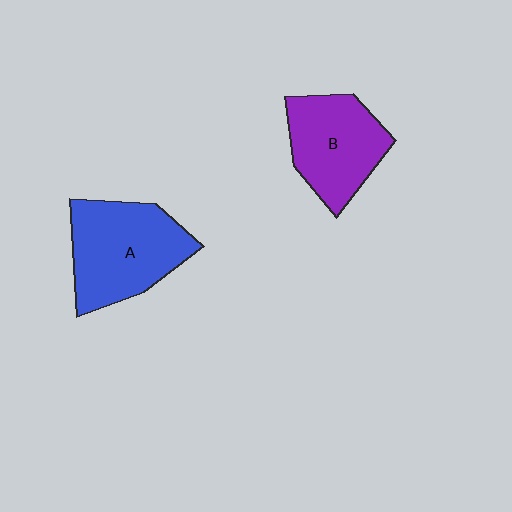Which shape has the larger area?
Shape A (blue).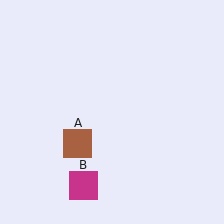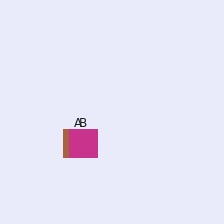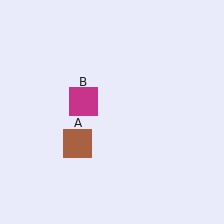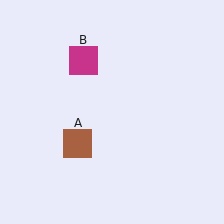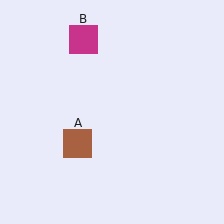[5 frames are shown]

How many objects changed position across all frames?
1 object changed position: magenta square (object B).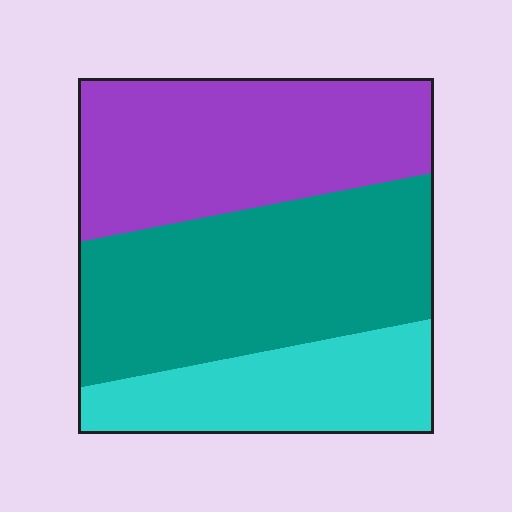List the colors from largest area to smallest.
From largest to smallest: teal, purple, cyan.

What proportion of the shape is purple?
Purple covers 36% of the shape.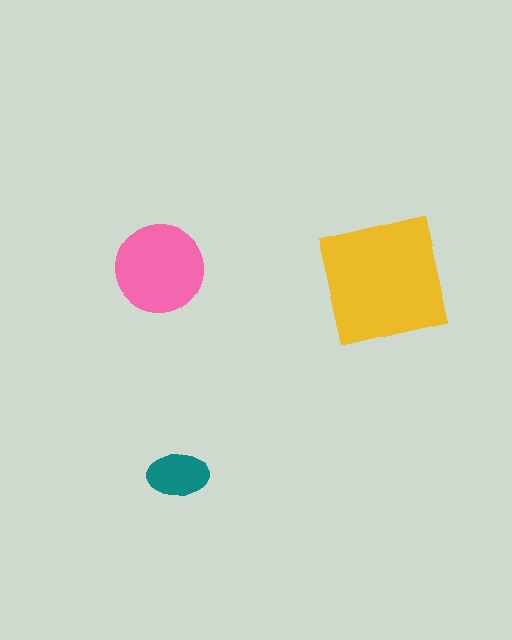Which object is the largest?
The yellow square.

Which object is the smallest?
The teal ellipse.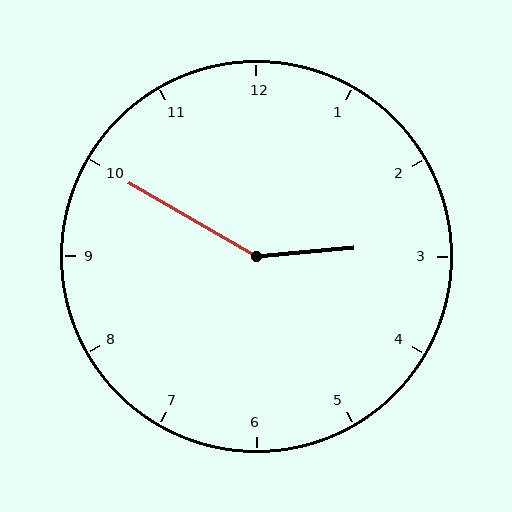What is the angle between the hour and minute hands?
Approximately 145 degrees.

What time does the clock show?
2:50.